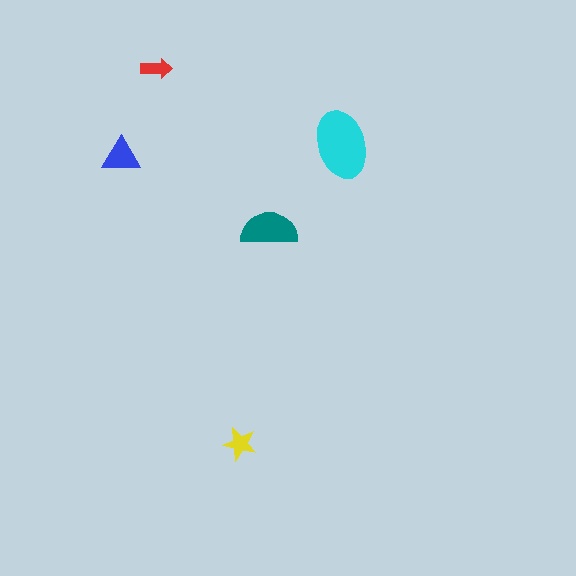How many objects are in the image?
There are 5 objects in the image.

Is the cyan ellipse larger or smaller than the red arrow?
Larger.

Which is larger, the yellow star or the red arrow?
The yellow star.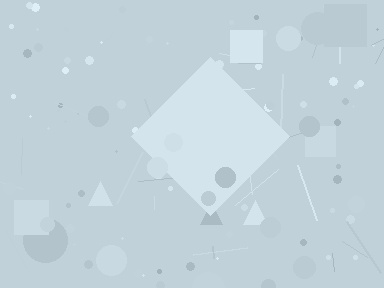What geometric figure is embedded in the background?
A diamond is embedded in the background.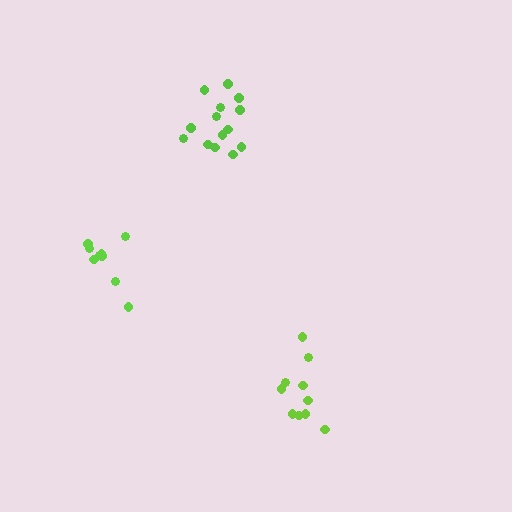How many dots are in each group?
Group 1: 10 dots, Group 2: 14 dots, Group 3: 9 dots (33 total).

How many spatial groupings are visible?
There are 3 spatial groupings.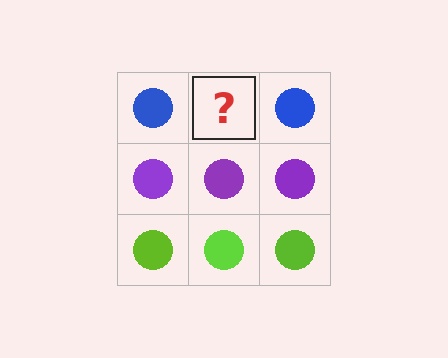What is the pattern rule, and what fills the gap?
The rule is that each row has a consistent color. The gap should be filled with a blue circle.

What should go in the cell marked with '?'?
The missing cell should contain a blue circle.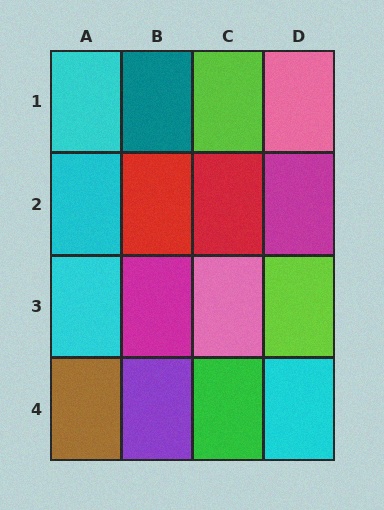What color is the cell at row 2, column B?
Red.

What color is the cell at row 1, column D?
Pink.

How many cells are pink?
2 cells are pink.